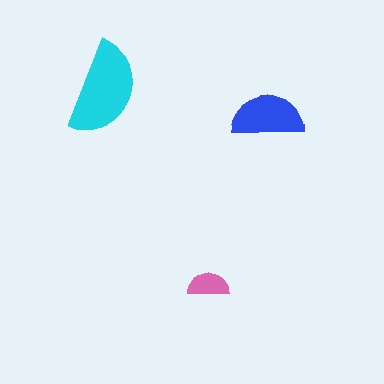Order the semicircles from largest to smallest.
the cyan one, the blue one, the pink one.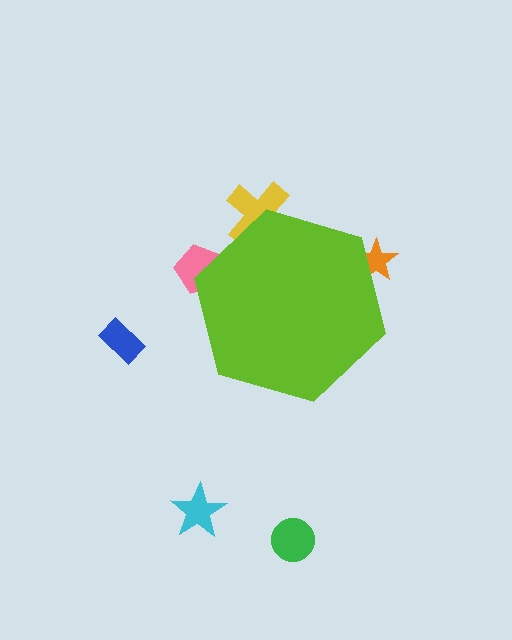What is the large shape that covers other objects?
A lime hexagon.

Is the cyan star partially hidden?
No, the cyan star is fully visible.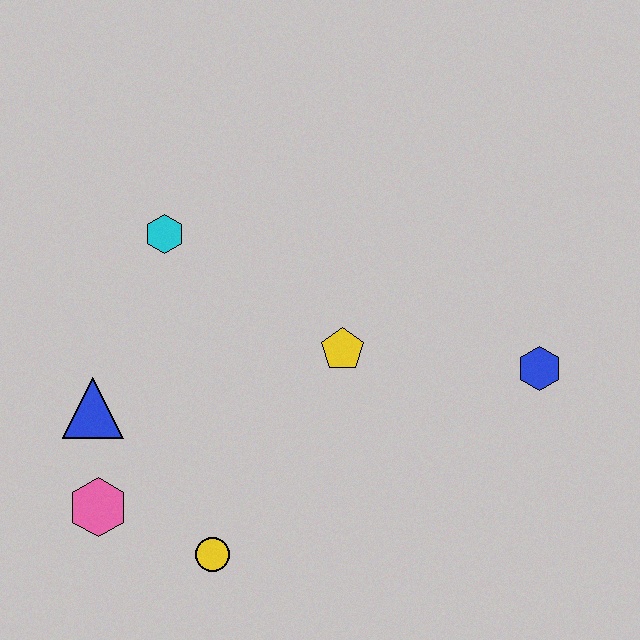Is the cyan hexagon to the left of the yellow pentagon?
Yes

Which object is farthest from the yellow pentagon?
The pink hexagon is farthest from the yellow pentagon.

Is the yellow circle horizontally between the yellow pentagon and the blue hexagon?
No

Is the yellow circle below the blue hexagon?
Yes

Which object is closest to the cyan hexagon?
The blue triangle is closest to the cyan hexagon.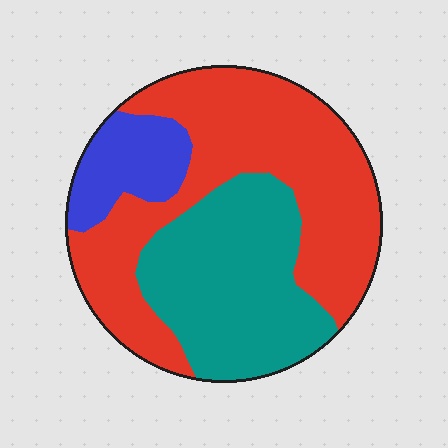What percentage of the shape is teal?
Teal takes up about one third (1/3) of the shape.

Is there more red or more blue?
Red.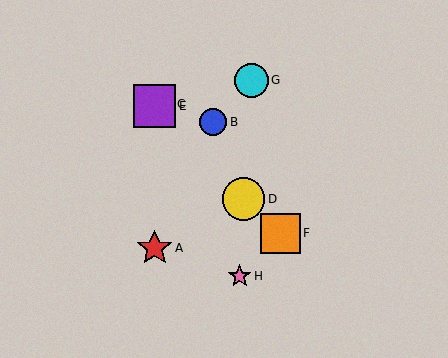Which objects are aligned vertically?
Objects A, C, E are aligned vertically.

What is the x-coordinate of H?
Object H is at x≈240.